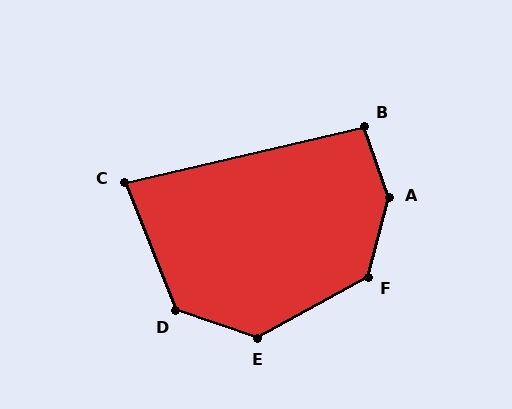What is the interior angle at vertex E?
Approximately 133 degrees (obtuse).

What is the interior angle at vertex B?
Approximately 96 degrees (obtuse).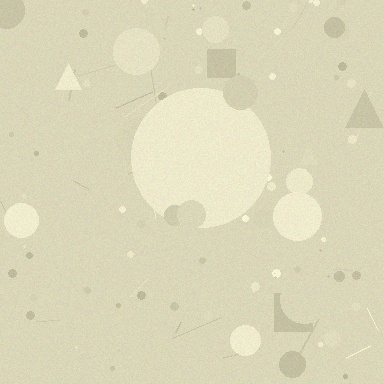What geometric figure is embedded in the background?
A circle is embedded in the background.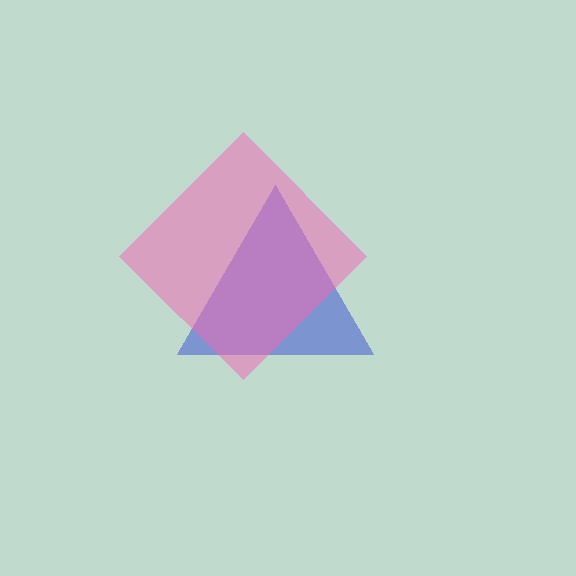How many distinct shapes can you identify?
There are 2 distinct shapes: a blue triangle, a pink diamond.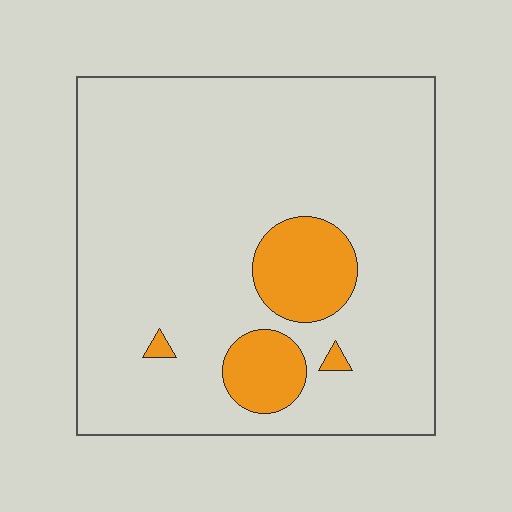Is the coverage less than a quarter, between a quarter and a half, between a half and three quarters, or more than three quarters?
Less than a quarter.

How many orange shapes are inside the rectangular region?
4.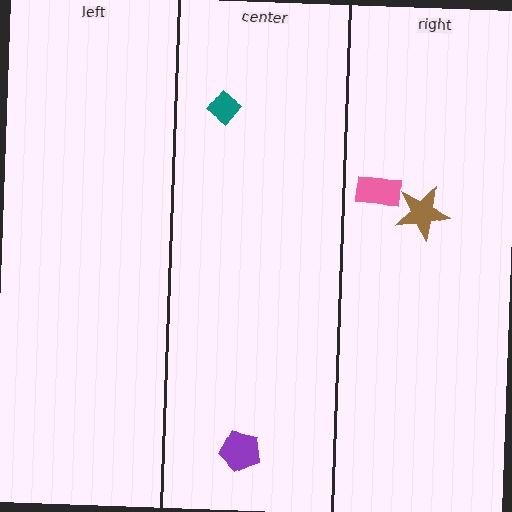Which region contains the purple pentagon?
The center region.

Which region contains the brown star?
The right region.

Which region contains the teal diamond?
The center region.